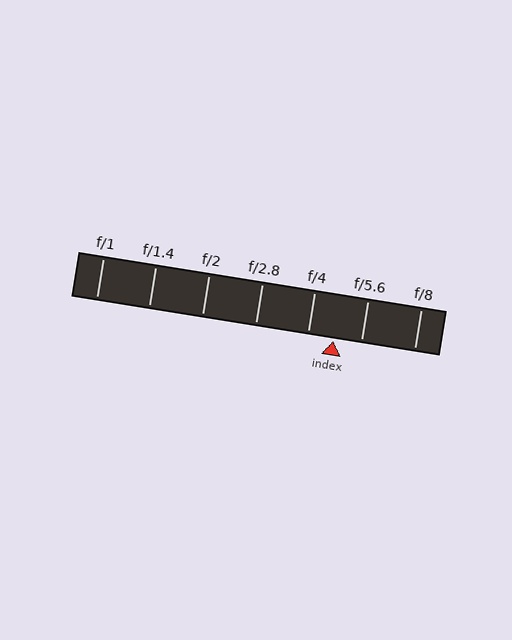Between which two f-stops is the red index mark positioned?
The index mark is between f/4 and f/5.6.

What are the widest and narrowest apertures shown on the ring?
The widest aperture shown is f/1 and the narrowest is f/8.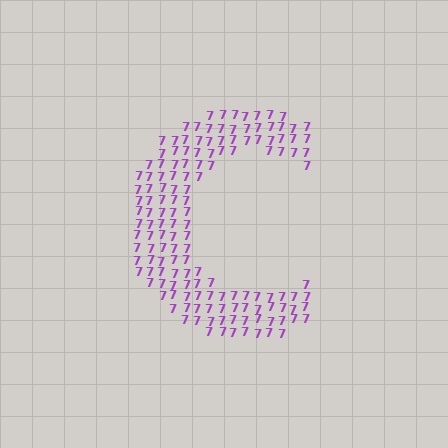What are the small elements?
The small elements are digit 7's.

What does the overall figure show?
The overall figure shows the letter C.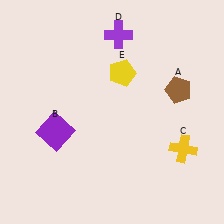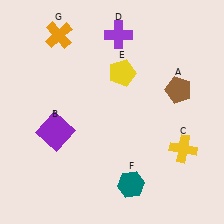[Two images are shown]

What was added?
A teal hexagon (F), an orange cross (G) were added in Image 2.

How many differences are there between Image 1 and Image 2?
There are 2 differences between the two images.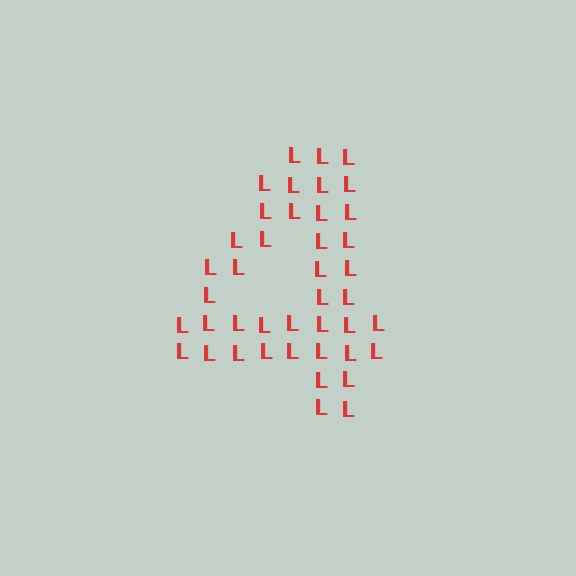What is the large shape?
The large shape is the digit 4.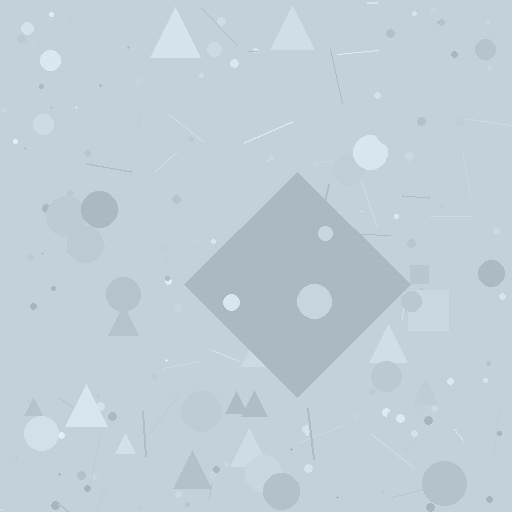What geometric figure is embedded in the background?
A diamond is embedded in the background.